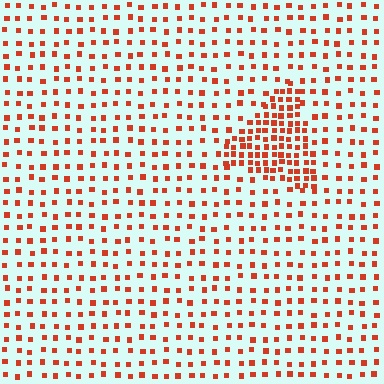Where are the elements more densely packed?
The elements are more densely packed inside the triangle boundary.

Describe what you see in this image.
The image contains small red elements arranged at two different densities. A triangle-shaped region is visible where the elements are more densely packed than the surrounding area.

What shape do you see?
I see a triangle.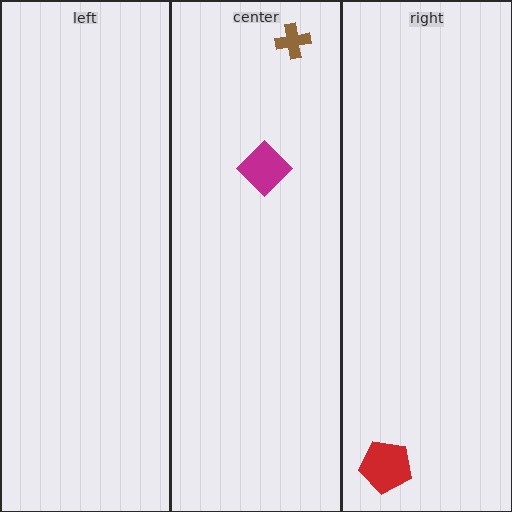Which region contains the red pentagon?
The right region.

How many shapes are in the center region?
2.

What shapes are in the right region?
The red pentagon.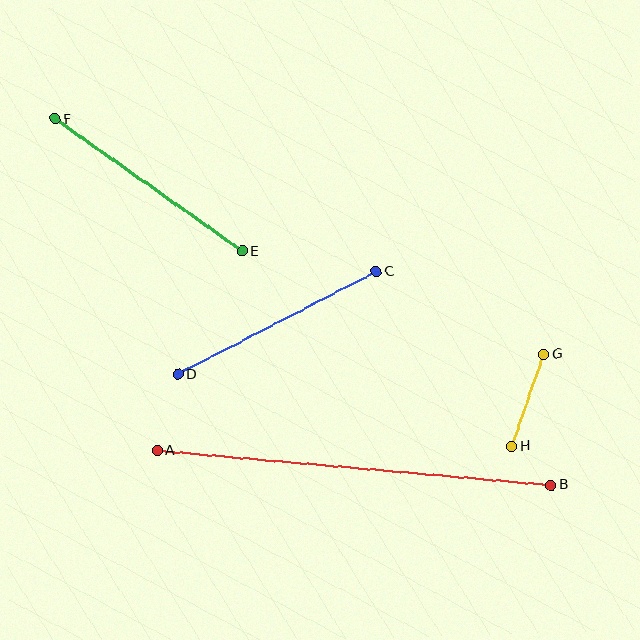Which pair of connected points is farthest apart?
Points A and B are farthest apart.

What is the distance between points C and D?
The distance is approximately 224 pixels.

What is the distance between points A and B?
The distance is approximately 395 pixels.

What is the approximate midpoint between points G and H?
The midpoint is at approximately (528, 400) pixels.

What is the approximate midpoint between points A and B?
The midpoint is at approximately (354, 467) pixels.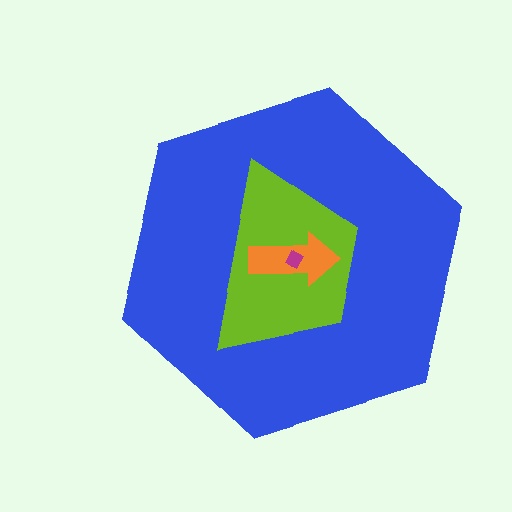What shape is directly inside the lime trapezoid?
The orange arrow.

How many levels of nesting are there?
4.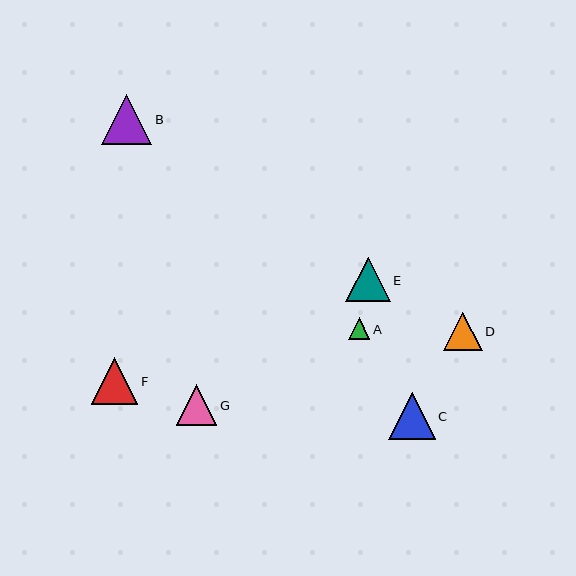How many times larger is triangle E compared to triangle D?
Triangle E is approximately 1.2 times the size of triangle D.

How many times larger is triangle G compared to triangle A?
Triangle G is approximately 1.9 times the size of triangle A.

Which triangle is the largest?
Triangle B is the largest with a size of approximately 50 pixels.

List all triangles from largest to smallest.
From largest to smallest: B, C, F, E, G, D, A.